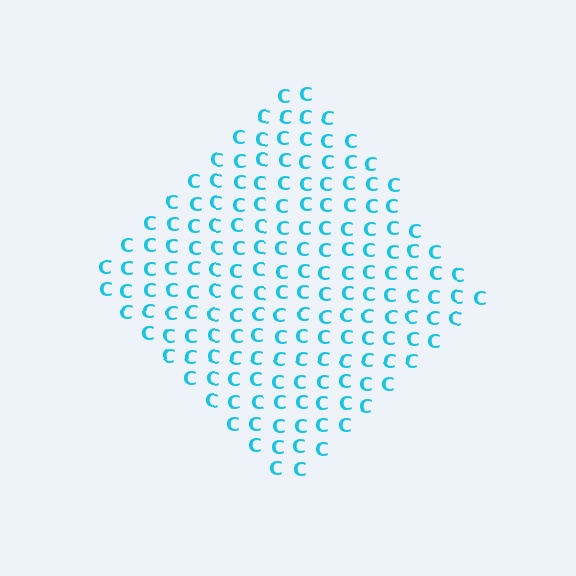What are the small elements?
The small elements are letter C's.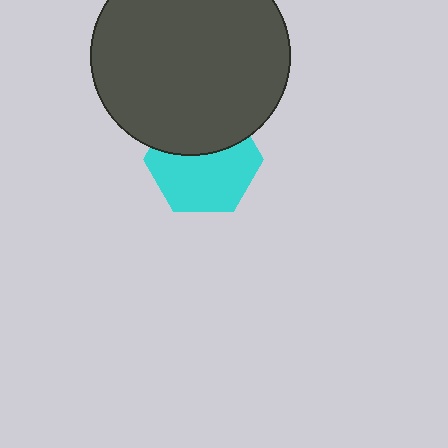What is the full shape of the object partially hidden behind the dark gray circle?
The partially hidden object is a cyan hexagon.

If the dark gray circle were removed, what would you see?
You would see the complete cyan hexagon.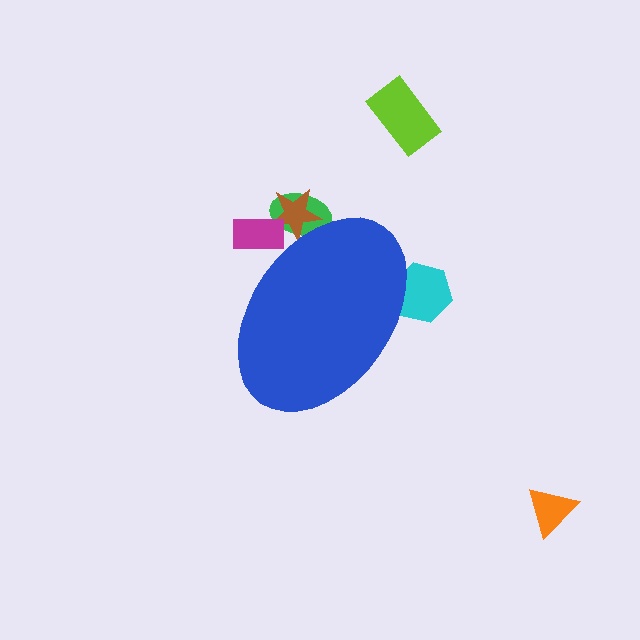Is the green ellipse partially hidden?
Yes, the green ellipse is partially hidden behind the blue ellipse.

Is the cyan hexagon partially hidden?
Yes, the cyan hexagon is partially hidden behind the blue ellipse.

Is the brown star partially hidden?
Yes, the brown star is partially hidden behind the blue ellipse.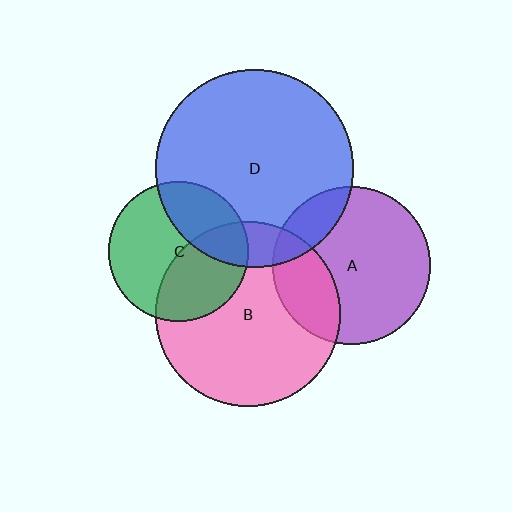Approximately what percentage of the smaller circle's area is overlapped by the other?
Approximately 30%.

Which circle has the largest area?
Circle D (blue).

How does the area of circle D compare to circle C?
Approximately 2.0 times.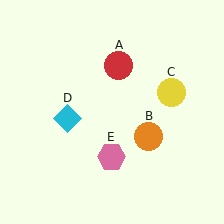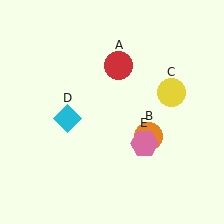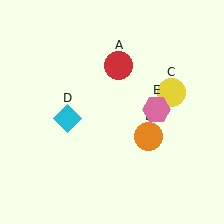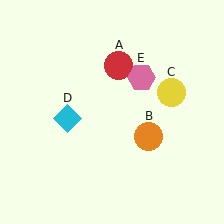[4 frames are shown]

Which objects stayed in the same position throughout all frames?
Red circle (object A) and orange circle (object B) and yellow circle (object C) and cyan diamond (object D) remained stationary.